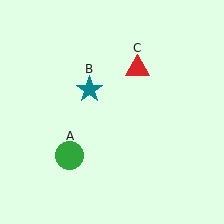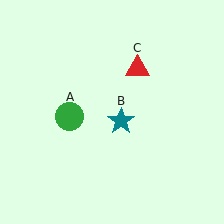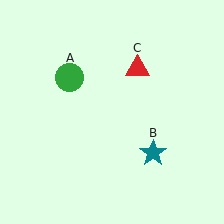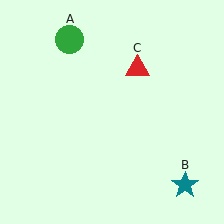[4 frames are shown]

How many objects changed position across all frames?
2 objects changed position: green circle (object A), teal star (object B).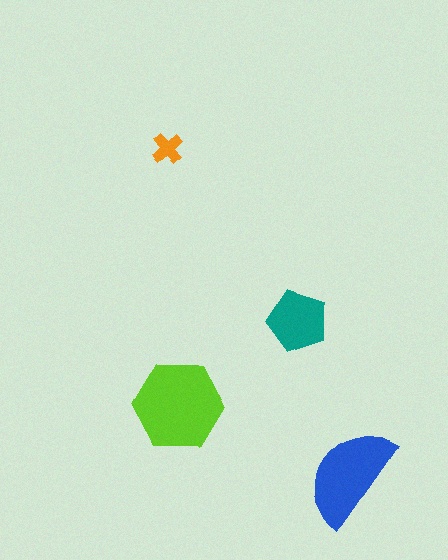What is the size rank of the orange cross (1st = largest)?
4th.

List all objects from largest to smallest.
The lime hexagon, the blue semicircle, the teal pentagon, the orange cross.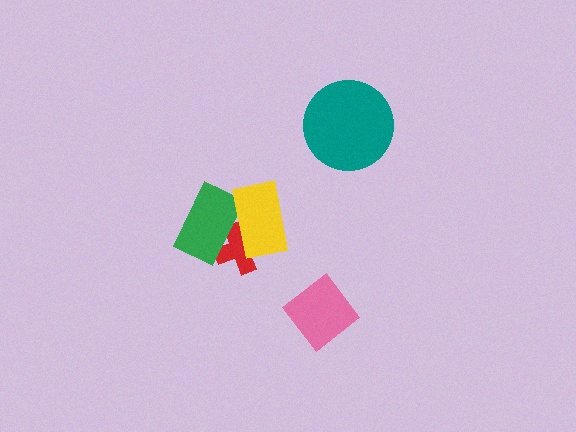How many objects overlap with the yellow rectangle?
2 objects overlap with the yellow rectangle.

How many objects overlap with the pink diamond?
0 objects overlap with the pink diamond.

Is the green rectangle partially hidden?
Yes, it is partially covered by another shape.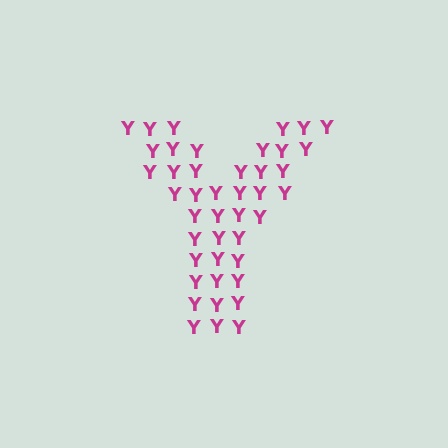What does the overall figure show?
The overall figure shows the letter Y.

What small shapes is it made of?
It is made of small letter Y's.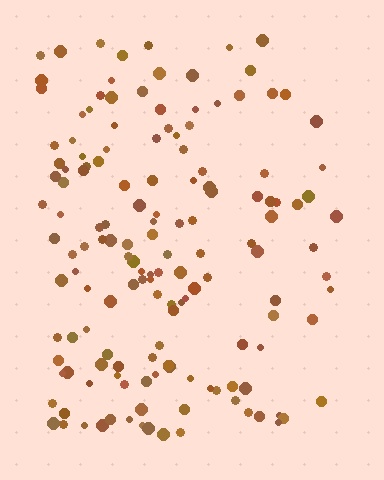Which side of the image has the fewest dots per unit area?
The right.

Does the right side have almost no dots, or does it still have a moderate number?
Still a moderate number, just noticeably fewer than the left.